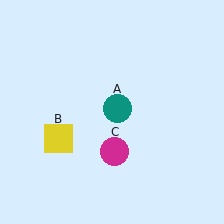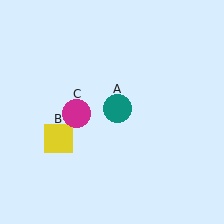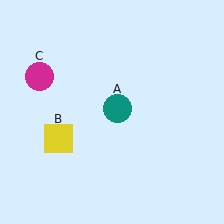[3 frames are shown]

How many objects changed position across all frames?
1 object changed position: magenta circle (object C).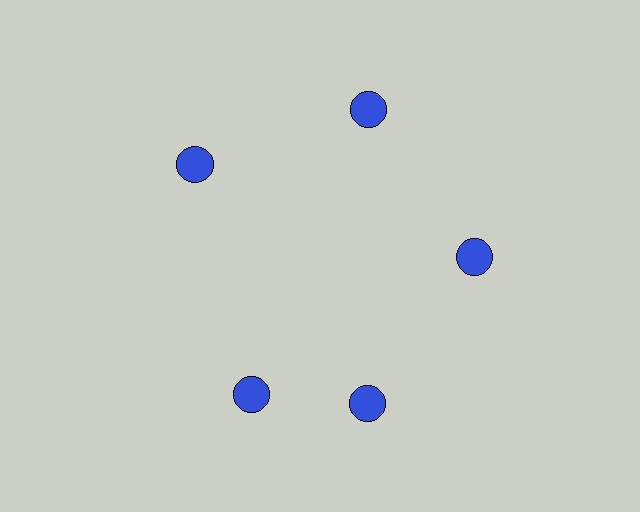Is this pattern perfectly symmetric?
No. The 5 blue circles are arranged in a ring, but one element near the 8 o'clock position is rotated out of alignment along the ring, breaking the 5-fold rotational symmetry.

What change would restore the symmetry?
The symmetry would be restored by rotating it back into even spacing with its neighbors so that all 5 circles sit at equal angles and equal distance from the center.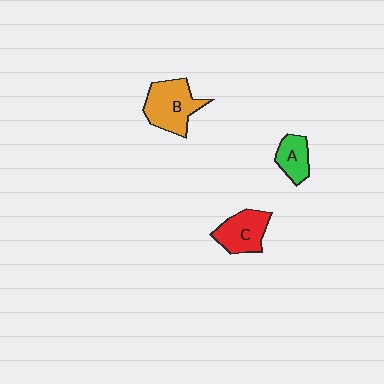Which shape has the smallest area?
Shape A (green).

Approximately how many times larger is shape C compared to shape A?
Approximately 1.4 times.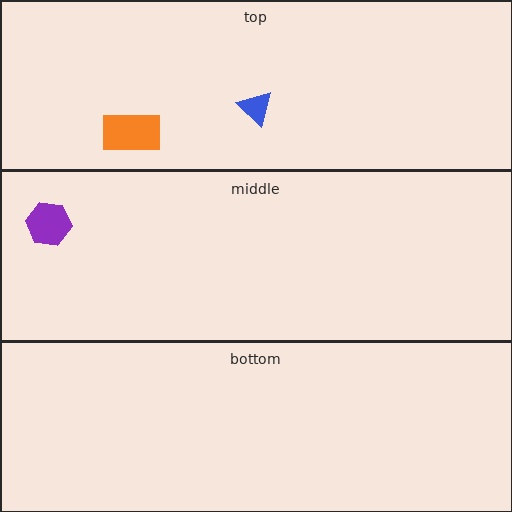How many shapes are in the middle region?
1.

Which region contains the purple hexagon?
The middle region.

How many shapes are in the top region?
2.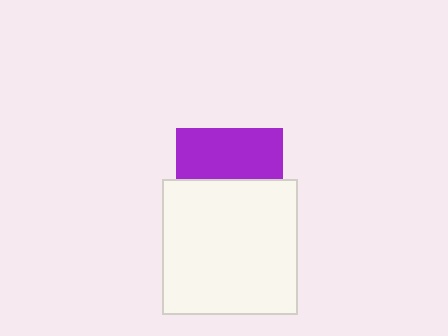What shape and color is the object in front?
The object in front is a white square.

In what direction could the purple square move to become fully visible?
The purple square could move up. That would shift it out from behind the white square entirely.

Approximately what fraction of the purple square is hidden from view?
Roughly 52% of the purple square is hidden behind the white square.